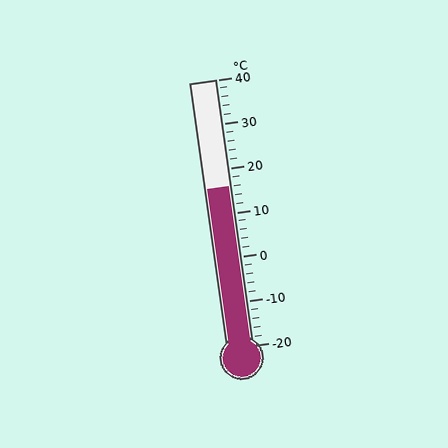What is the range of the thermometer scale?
The thermometer scale ranges from -20°C to 40°C.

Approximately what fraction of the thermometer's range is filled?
The thermometer is filled to approximately 60% of its range.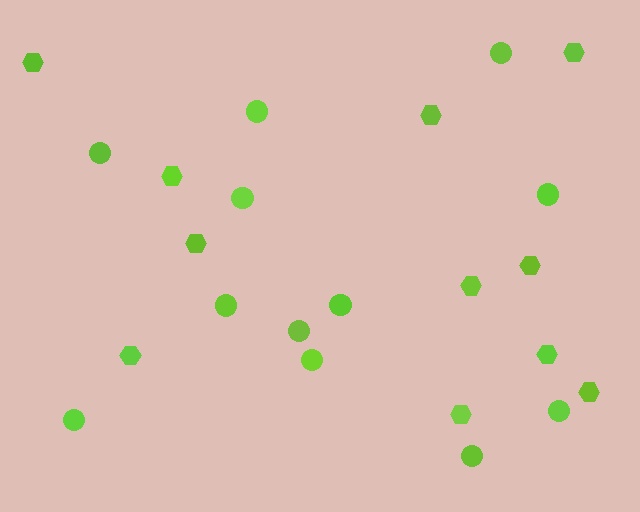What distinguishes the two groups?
There are 2 groups: one group of circles (12) and one group of hexagons (11).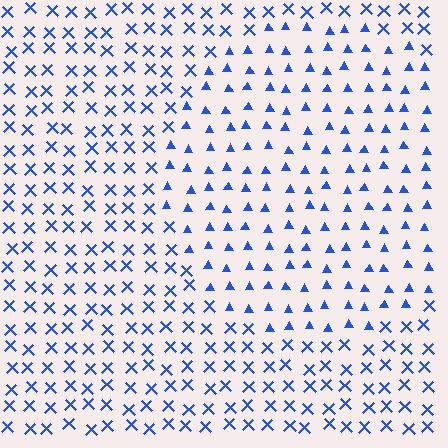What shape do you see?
I see a circle.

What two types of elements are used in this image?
The image uses triangles inside the circle region and X marks outside it.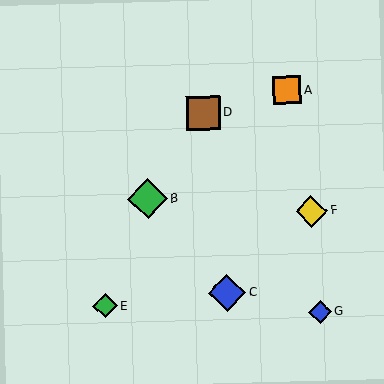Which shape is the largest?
The green diamond (labeled B) is the largest.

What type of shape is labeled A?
Shape A is an orange square.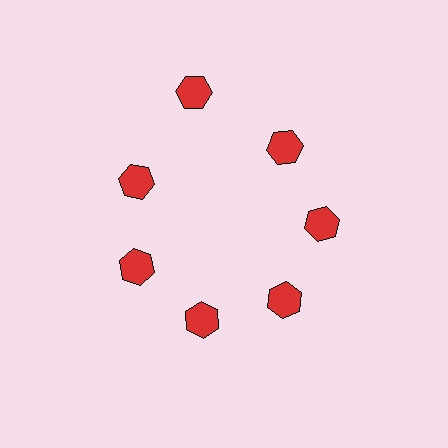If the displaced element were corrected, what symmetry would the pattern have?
It would have 7-fold rotational symmetry — the pattern would map onto itself every 51 degrees.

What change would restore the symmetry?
The symmetry would be restored by moving it inward, back onto the ring so that all 7 hexagons sit at equal angles and equal distance from the center.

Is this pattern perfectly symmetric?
No. The 7 red hexagons are arranged in a ring, but one element near the 12 o'clock position is pushed outward from the center, breaking the 7-fold rotational symmetry.